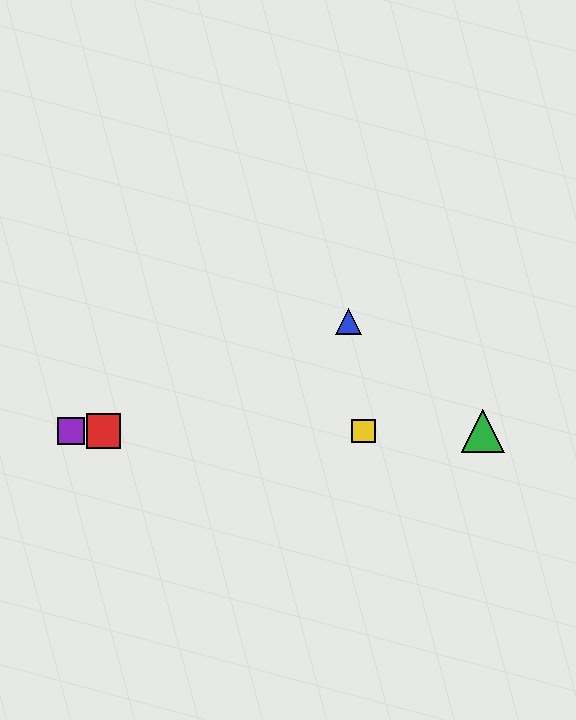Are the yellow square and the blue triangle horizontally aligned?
No, the yellow square is at y≈431 and the blue triangle is at y≈321.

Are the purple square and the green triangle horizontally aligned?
Yes, both are at y≈431.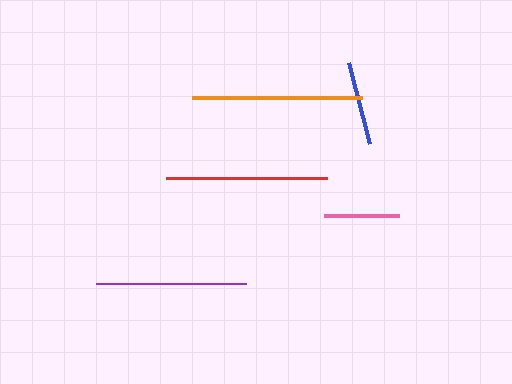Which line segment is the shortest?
The pink line is the shortest at approximately 75 pixels.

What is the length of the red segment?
The red segment is approximately 160 pixels long.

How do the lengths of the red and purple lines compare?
The red and purple lines are approximately the same length.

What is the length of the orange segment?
The orange segment is approximately 169 pixels long.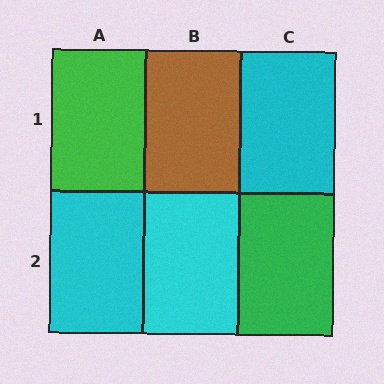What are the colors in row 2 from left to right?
Cyan, cyan, green.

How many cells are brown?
1 cell is brown.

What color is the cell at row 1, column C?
Cyan.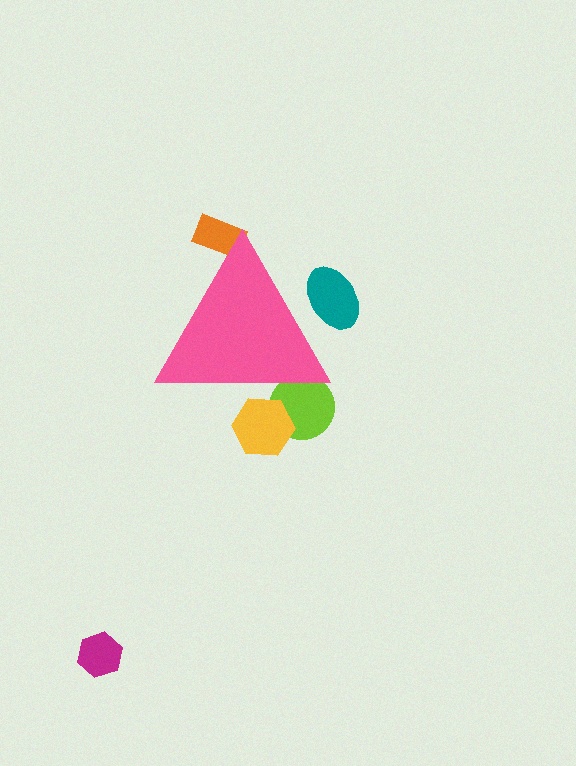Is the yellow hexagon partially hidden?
Yes, the yellow hexagon is partially hidden behind the pink triangle.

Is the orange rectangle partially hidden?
Yes, the orange rectangle is partially hidden behind the pink triangle.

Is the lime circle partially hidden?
Yes, the lime circle is partially hidden behind the pink triangle.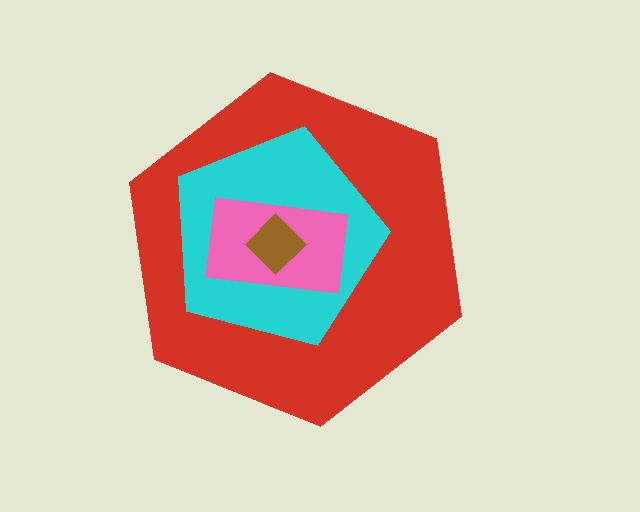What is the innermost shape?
The brown diamond.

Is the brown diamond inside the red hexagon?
Yes.